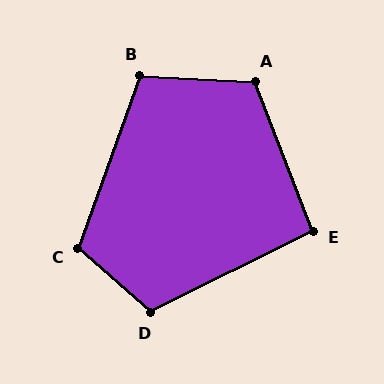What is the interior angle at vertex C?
Approximately 112 degrees (obtuse).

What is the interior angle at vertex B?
Approximately 107 degrees (obtuse).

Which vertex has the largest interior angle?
A, at approximately 114 degrees.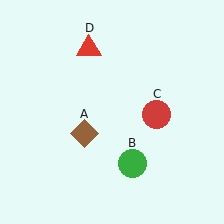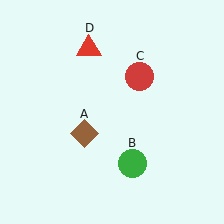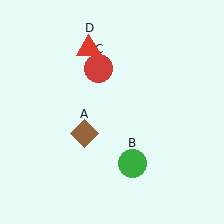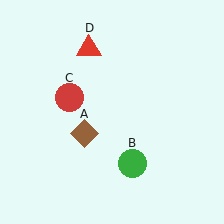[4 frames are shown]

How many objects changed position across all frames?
1 object changed position: red circle (object C).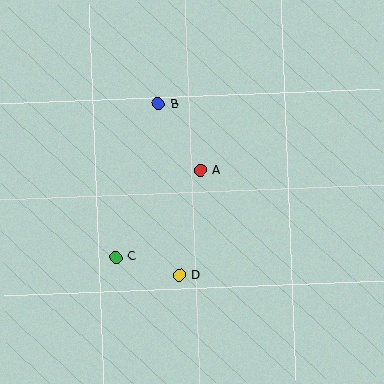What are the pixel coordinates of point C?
Point C is at (116, 257).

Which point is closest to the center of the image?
Point A at (200, 170) is closest to the center.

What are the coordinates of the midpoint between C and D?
The midpoint between C and D is at (148, 266).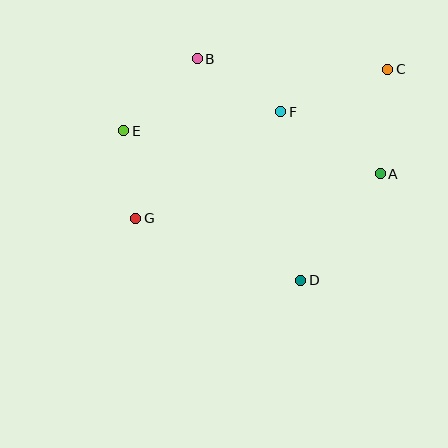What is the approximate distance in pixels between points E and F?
The distance between E and F is approximately 158 pixels.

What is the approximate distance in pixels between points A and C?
The distance between A and C is approximately 105 pixels.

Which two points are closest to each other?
Points E and G are closest to each other.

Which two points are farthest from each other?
Points C and G are farthest from each other.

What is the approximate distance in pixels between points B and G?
The distance between B and G is approximately 171 pixels.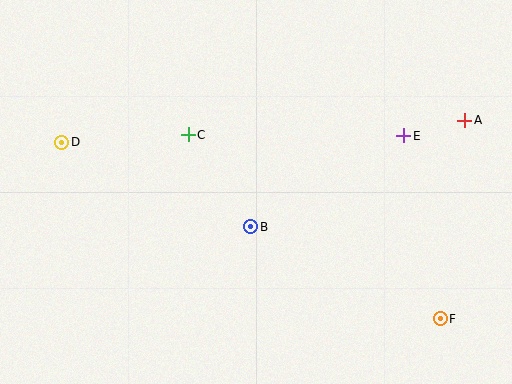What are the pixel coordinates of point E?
Point E is at (404, 136).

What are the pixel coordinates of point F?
Point F is at (440, 319).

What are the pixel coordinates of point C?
Point C is at (188, 135).